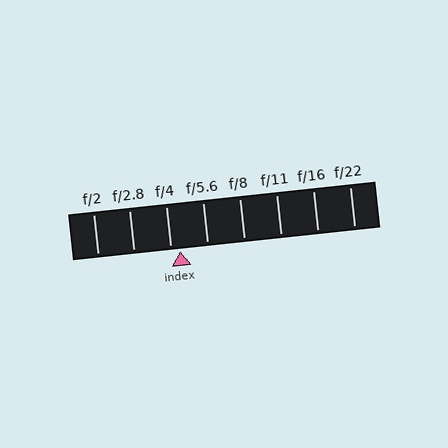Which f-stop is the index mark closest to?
The index mark is closest to f/4.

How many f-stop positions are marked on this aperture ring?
There are 8 f-stop positions marked.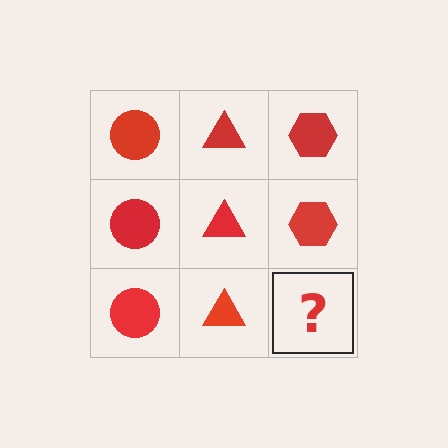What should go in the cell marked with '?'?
The missing cell should contain a red hexagon.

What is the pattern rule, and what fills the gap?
The rule is that each column has a consistent shape. The gap should be filled with a red hexagon.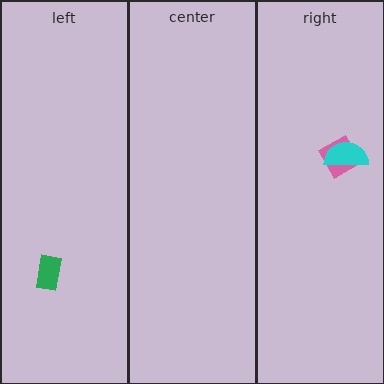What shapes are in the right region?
The pink diamond, the cyan semicircle.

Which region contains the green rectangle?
The left region.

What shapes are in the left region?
The green rectangle.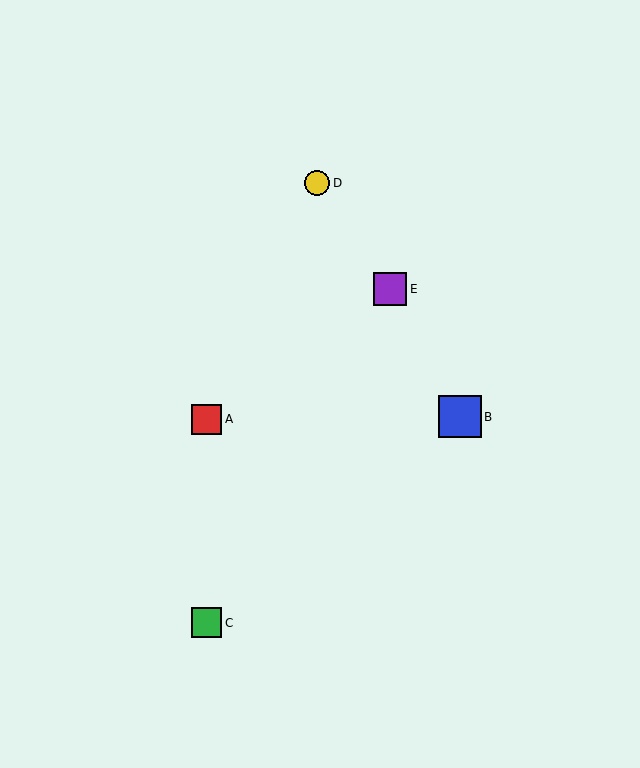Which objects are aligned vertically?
Objects A, C are aligned vertically.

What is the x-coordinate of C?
Object C is at x≈207.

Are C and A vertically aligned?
Yes, both are at x≈207.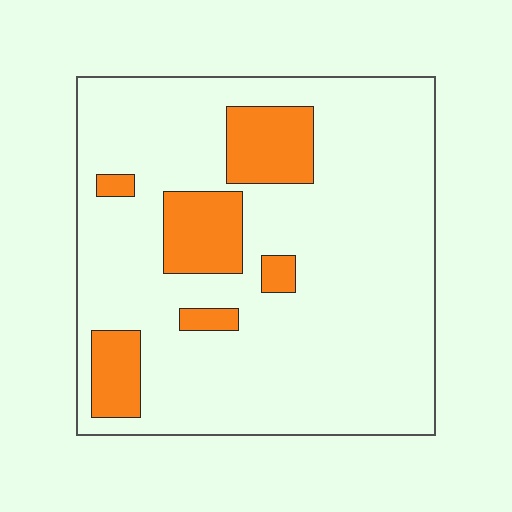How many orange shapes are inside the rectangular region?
6.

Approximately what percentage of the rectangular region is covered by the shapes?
Approximately 15%.